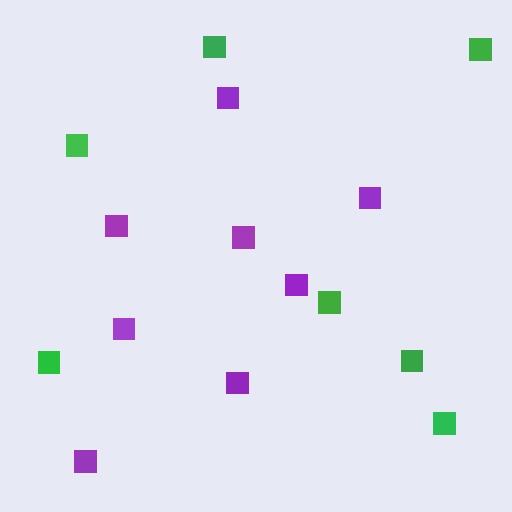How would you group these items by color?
There are 2 groups: one group of green squares (7) and one group of purple squares (8).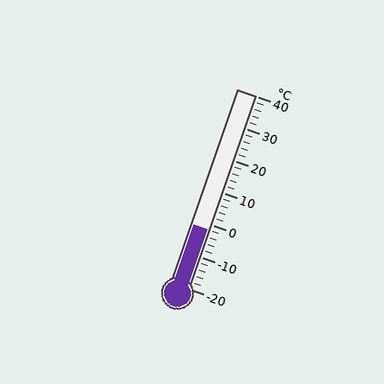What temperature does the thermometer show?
The thermometer shows approximately -2°C.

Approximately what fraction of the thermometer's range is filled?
The thermometer is filled to approximately 30% of its range.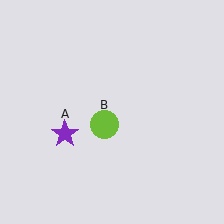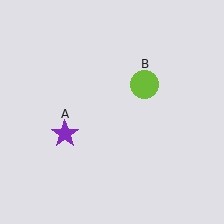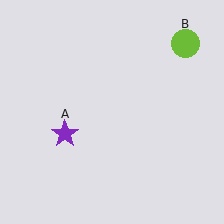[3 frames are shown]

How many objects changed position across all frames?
1 object changed position: lime circle (object B).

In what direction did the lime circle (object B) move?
The lime circle (object B) moved up and to the right.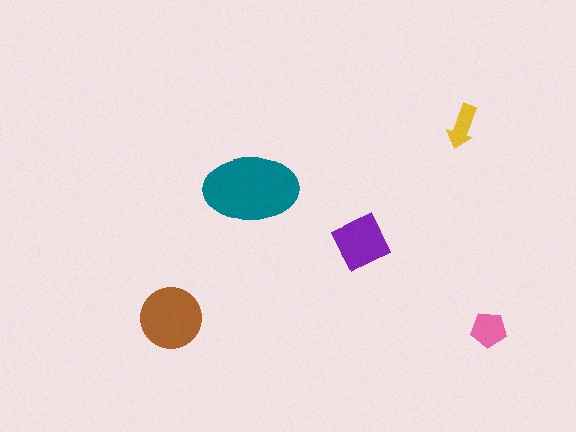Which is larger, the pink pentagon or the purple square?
The purple square.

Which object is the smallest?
The yellow arrow.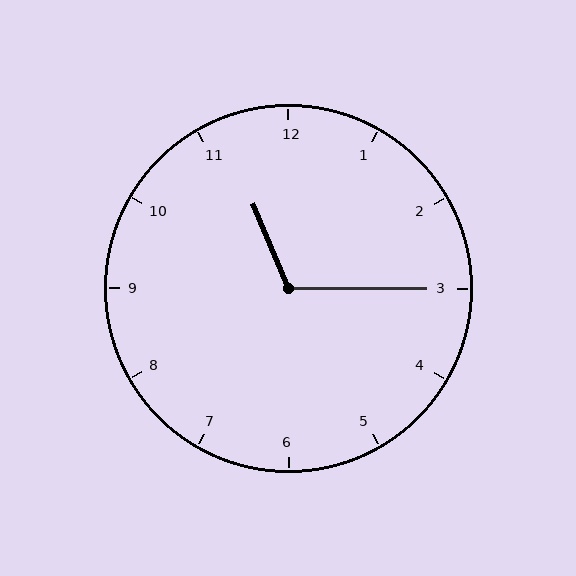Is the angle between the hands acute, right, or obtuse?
It is obtuse.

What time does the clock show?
11:15.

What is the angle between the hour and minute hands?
Approximately 112 degrees.